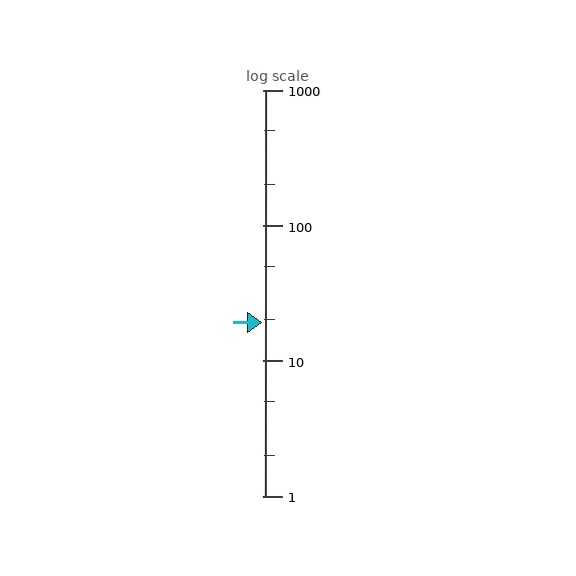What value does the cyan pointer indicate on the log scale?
The pointer indicates approximately 19.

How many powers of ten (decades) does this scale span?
The scale spans 3 decades, from 1 to 1000.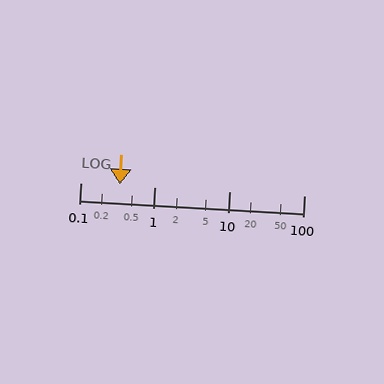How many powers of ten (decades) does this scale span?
The scale spans 3 decades, from 0.1 to 100.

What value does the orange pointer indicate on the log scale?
The pointer indicates approximately 0.34.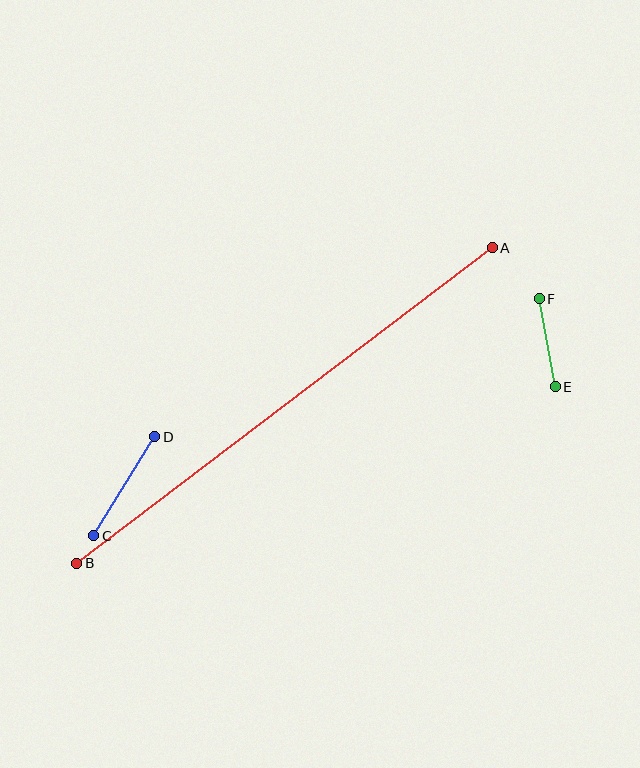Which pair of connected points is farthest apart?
Points A and B are farthest apart.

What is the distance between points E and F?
The distance is approximately 89 pixels.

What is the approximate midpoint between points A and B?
The midpoint is at approximately (284, 405) pixels.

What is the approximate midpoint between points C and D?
The midpoint is at approximately (124, 486) pixels.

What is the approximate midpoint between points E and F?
The midpoint is at approximately (547, 343) pixels.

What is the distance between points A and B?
The distance is approximately 522 pixels.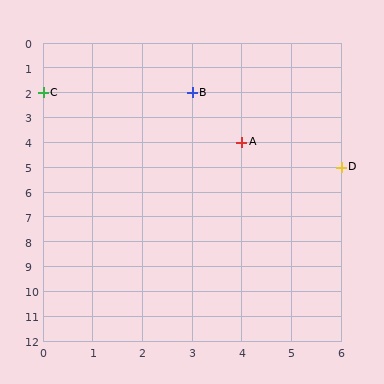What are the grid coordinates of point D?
Point D is at grid coordinates (6, 5).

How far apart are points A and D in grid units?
Points A and D are 2 columns and 1 row apart (about 2.2 grid units diagonally).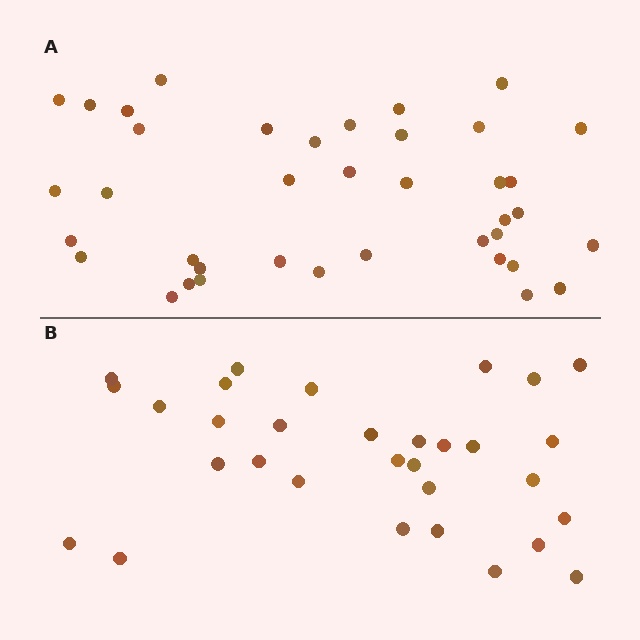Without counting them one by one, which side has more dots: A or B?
Region A (the top region) has more dots.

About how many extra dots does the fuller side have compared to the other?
Region A has roughly 8 or so more dots than region B.